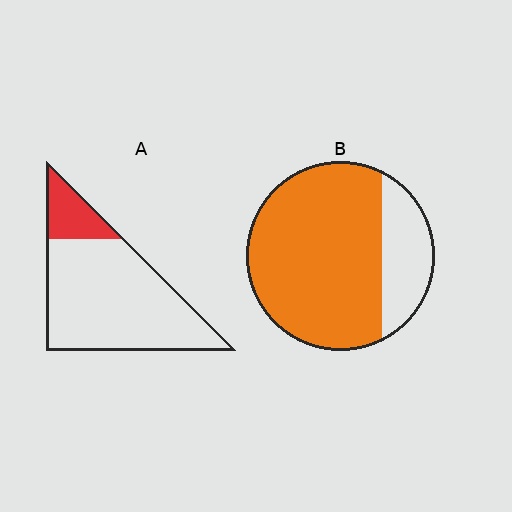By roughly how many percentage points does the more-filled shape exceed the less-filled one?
By roughly 60 percentage points (B over A).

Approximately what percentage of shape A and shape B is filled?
A is approximately 15% and B is approximately 75%.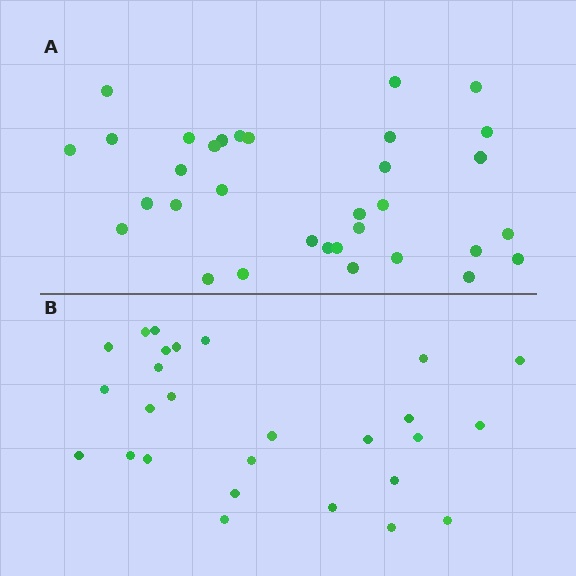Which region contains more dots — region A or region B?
Region A (the top region) has more dots.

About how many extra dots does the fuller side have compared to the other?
Region A has about 6 more dots than region B.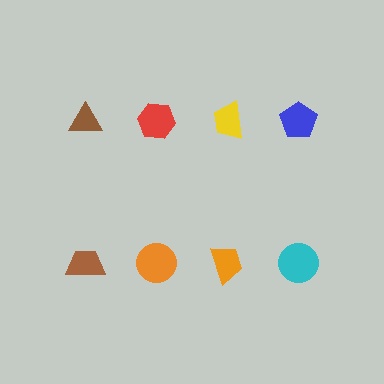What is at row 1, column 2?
A red hexagon.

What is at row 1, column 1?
A brown triangle.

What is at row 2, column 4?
A cyan circle.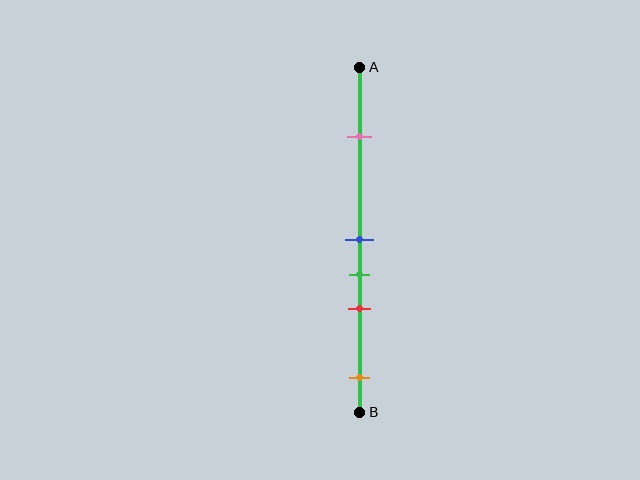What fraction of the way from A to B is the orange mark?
The orange mark is approximately 90% (0.9) of the way from A to B.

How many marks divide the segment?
There are 5 marks dividing the segment.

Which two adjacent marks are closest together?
The blue and green marks are the closest adjacent pair.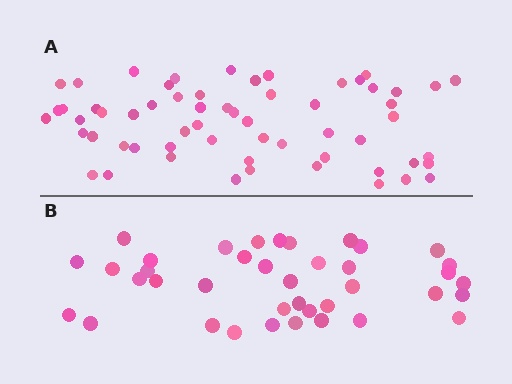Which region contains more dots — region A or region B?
Region A (the top region) has more dots.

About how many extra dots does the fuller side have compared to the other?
Region A has approximately 20 more dots than region B.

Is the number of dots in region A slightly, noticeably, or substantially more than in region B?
Region A has substantially more. The ratio is roughly 1.5 to 1.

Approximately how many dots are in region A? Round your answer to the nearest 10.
About 60 dots.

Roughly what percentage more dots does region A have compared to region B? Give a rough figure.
About 55% more.